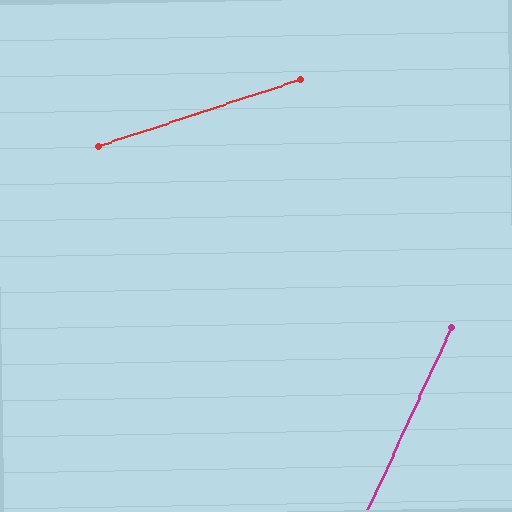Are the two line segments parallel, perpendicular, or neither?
Neither parallel nor perpendicular — they differ by about 47°.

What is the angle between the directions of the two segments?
Approximately 47 degrees.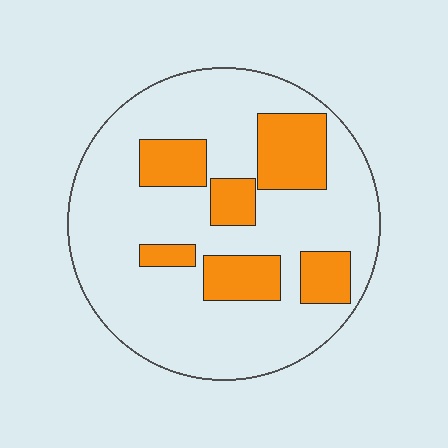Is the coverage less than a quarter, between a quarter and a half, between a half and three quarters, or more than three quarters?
Less than a quarter.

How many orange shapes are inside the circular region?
6.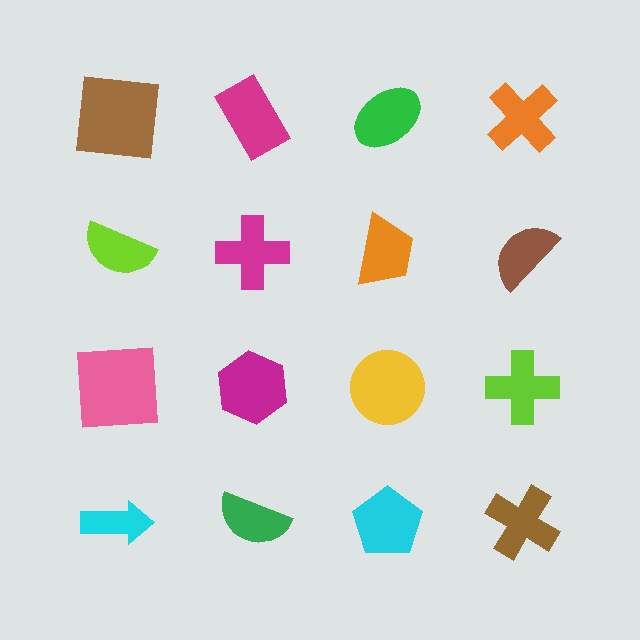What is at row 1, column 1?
A brown square.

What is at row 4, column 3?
A cyan pentagon.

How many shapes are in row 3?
4 shapes.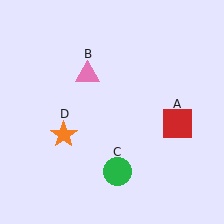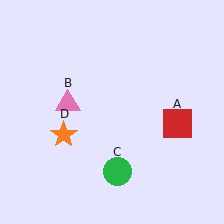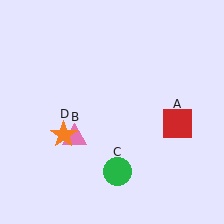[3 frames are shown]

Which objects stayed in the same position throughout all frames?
Red square (object A) and green circle (object C) and orange star (object D) remained stationary.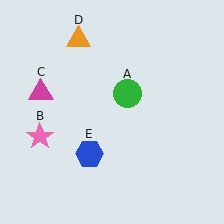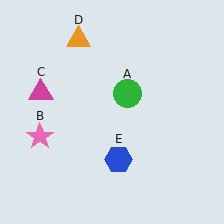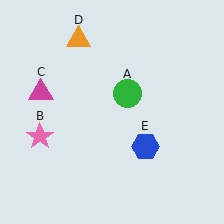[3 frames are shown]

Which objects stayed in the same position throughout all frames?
Green circle (object A) and pink star (object B) and magenta triangle (object C) and orange triangle (object D) remained stationary.